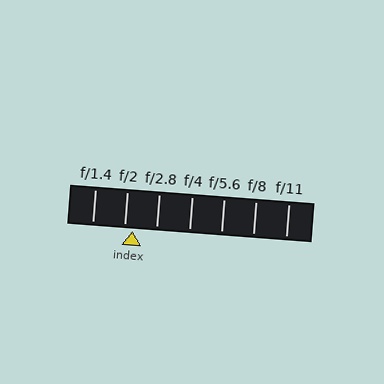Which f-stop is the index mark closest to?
The index mark is closest to f/2.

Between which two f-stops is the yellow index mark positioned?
The index mark is between f/2 and f/2.8.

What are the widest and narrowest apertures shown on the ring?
The widest aperture shown is f/1.4 and the narrowest is f/11.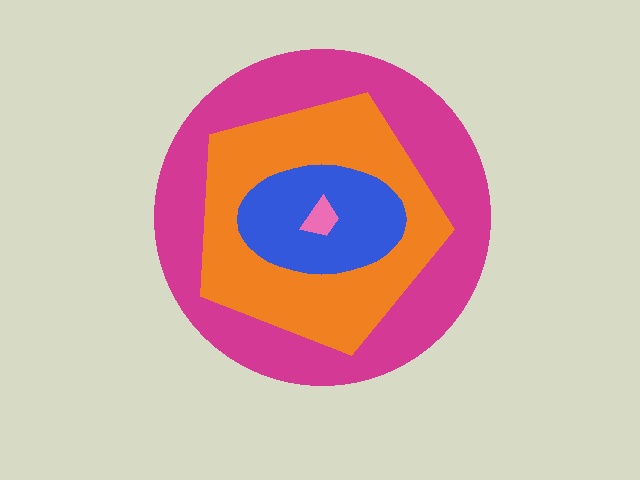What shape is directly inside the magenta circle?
The orange pentagon.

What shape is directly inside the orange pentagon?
The blue ellipse.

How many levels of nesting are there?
4.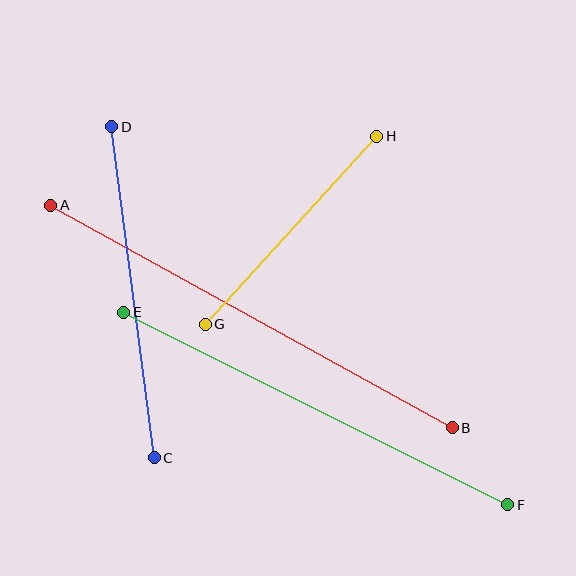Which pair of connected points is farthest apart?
Points A and B are farthest apart.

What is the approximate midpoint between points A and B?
The midpoint is at approximately (251, 316) pixels.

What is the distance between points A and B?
The distance is approximately 459 pixels.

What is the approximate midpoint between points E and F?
The midpoint is at approximately (316, 408) pixels.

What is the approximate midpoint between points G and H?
The midpoint is at approximately (291, 230) pixels.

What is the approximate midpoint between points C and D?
The midpoint is at approximately (133, 292) pixels.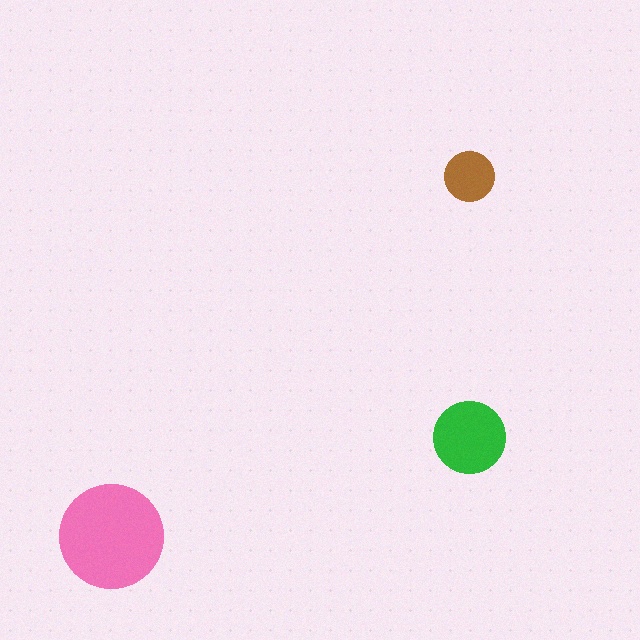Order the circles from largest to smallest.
the pink one, the green one, the brown one.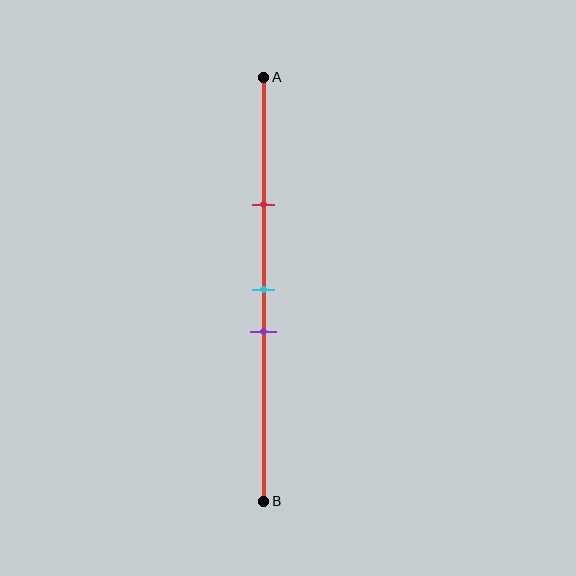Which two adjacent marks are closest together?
The cyan and purple marks are the closest adjacent pair.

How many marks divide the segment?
There are 3 marks dividing the segment.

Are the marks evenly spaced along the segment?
No, the marks are not evenly spaced.